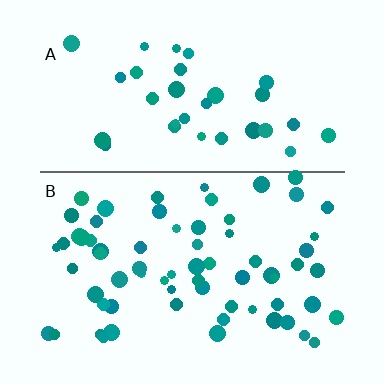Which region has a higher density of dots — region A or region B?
B (the bottom).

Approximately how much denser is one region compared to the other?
Approximately 2.1× — region B over region A.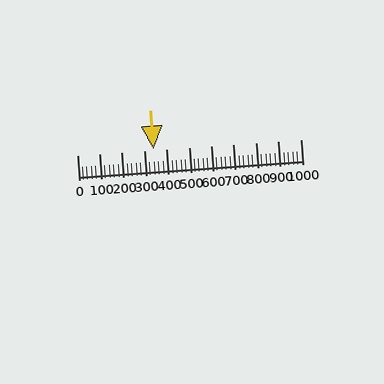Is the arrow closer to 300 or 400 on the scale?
The arrow is closer to 300.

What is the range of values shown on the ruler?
The ruler shows values from 0 to 1000.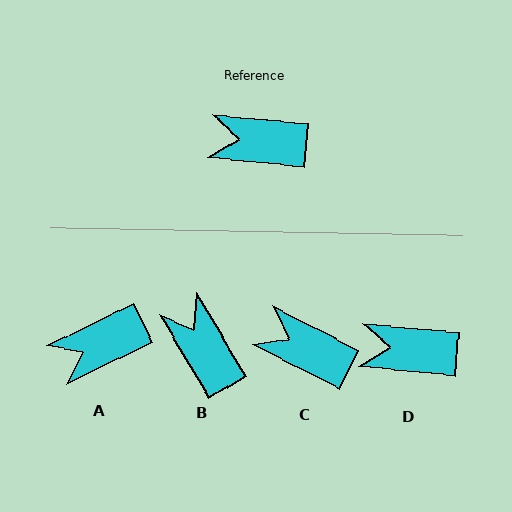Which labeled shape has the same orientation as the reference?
D.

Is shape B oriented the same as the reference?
No, it is off by about 54 degrees.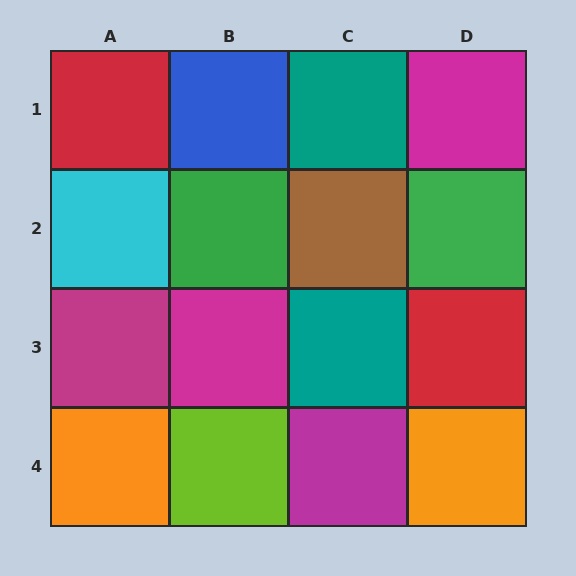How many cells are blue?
1 cell is blue.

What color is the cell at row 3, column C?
Teal.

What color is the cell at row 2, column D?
Green.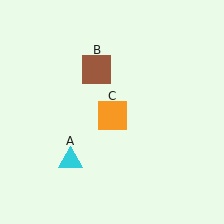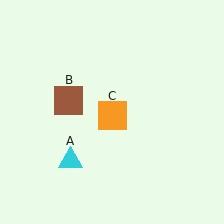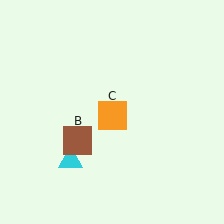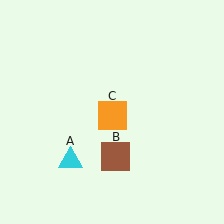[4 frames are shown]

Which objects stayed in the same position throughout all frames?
Cyan triangle (object A) and orange square (object C) remained stationary.